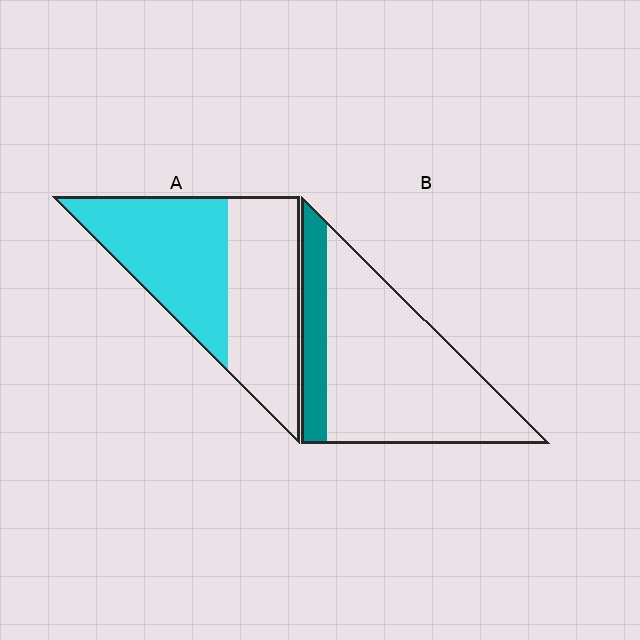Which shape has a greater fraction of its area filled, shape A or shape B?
Shape A.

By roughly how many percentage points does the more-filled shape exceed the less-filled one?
By roughly 30 percentage points (A over B).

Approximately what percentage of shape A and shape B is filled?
A is approximately 50% and B is approximately 20%.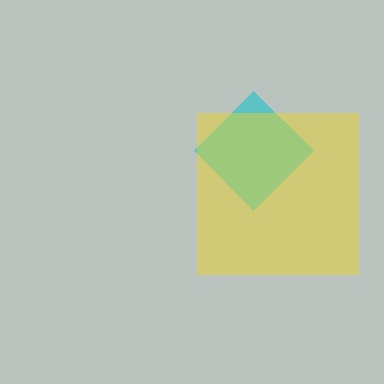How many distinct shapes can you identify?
There are 2 distinct shapes: a cyan diamond, a yellow square.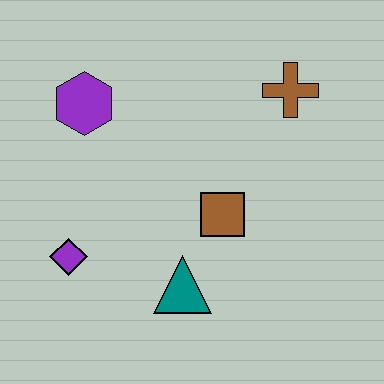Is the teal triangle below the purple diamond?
Yes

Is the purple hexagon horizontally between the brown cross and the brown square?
No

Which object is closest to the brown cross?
The brown square is closest to the brown cross.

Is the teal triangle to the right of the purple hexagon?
Yes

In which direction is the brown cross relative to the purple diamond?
The brown cross is to the right of the purple diamond.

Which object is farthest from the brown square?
The purple hexagon is farthest from the brown square.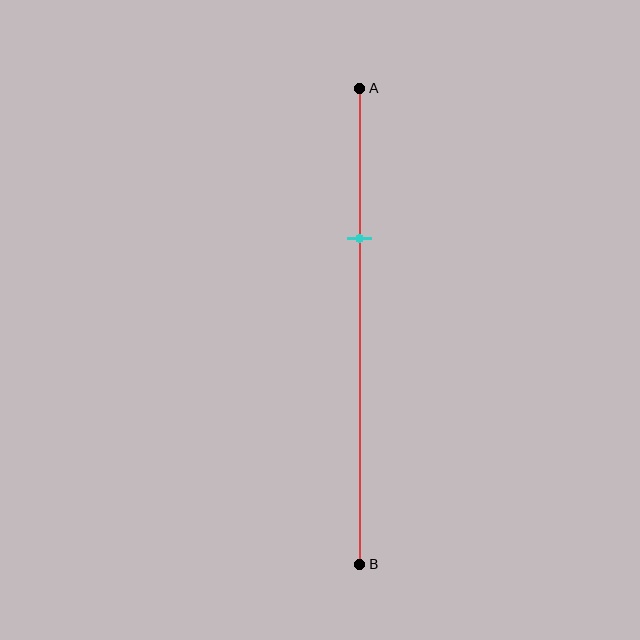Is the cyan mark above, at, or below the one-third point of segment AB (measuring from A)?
The cyan mark is approximately at the one-third point of segment AB.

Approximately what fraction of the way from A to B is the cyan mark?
The cyan mark is approximately 30% of the way from A to B.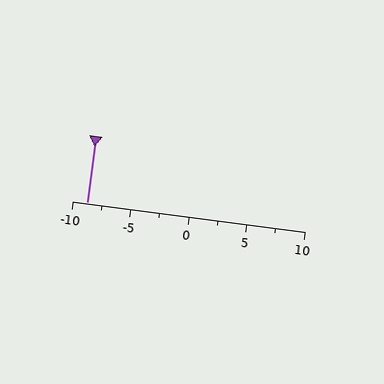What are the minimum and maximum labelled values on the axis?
The axis runs from -10 to 10.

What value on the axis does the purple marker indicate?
The marker indicates approximately -8.8.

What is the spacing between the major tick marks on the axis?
The major ticks are spaced 5 apart.